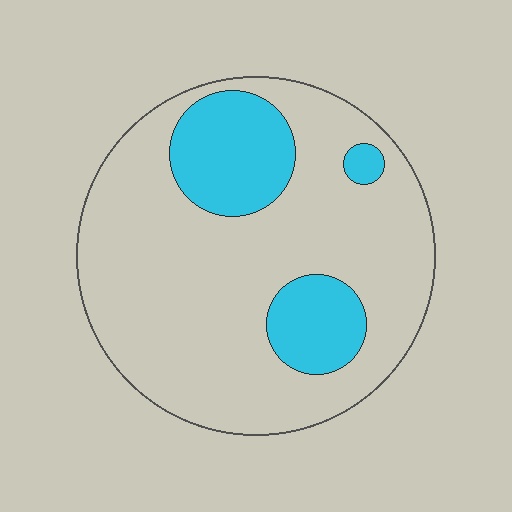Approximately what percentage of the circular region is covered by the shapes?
Approximately 20%.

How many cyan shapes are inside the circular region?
3.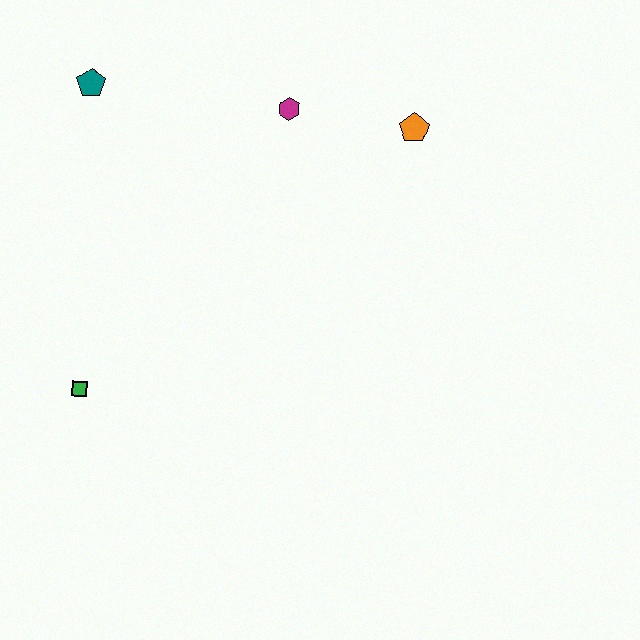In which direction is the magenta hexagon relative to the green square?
The magenta hexagon is above the green square.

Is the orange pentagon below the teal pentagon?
Yes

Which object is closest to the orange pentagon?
The magenta hexagon is closest to the orange pentagon.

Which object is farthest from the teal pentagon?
The orange pentagon is farthest from the teal pentagon.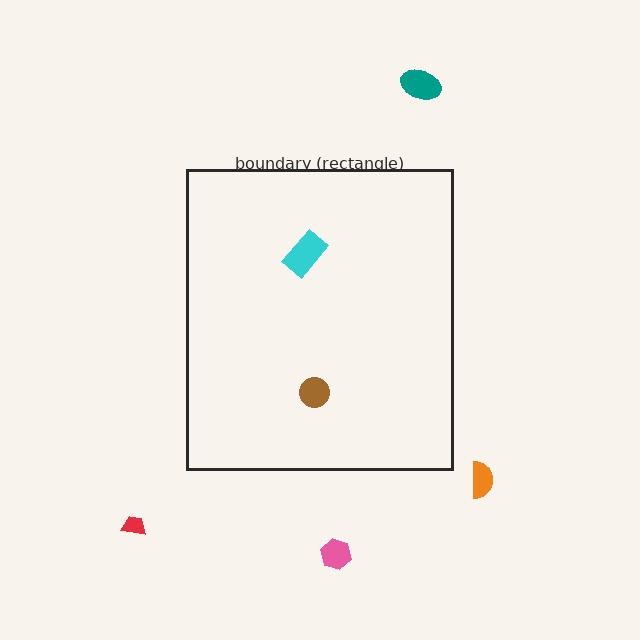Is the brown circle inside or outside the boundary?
Inside.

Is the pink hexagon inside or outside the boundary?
Outside.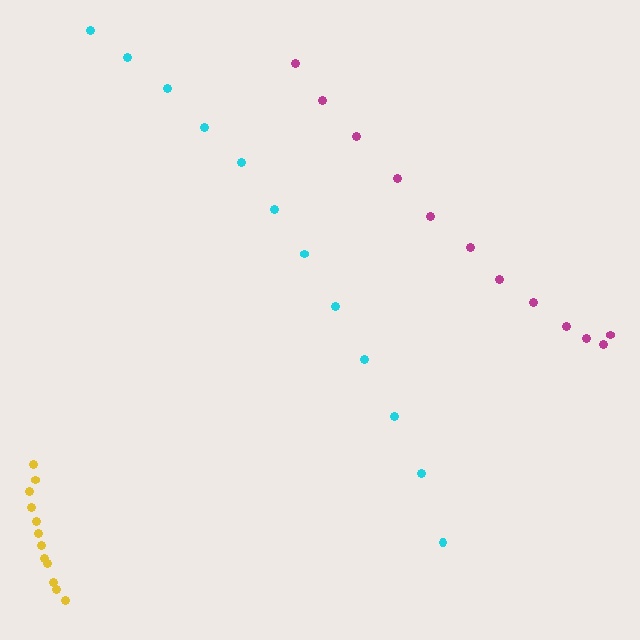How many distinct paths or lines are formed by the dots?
There are 3 distinct paths.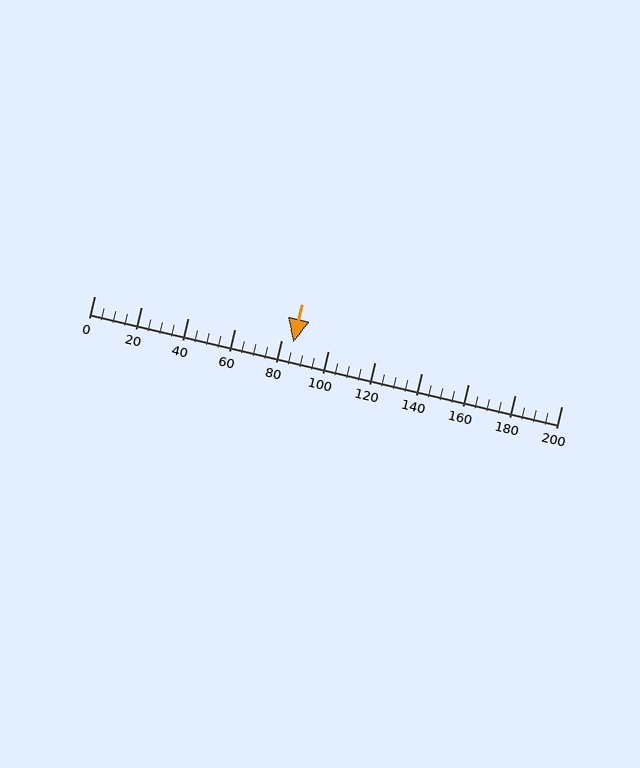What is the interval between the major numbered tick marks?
The major tick marks are spaced 20 units apart.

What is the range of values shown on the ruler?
The ruler shows values from 0 to 200.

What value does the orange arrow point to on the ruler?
The orange arrow points to approximately 85.